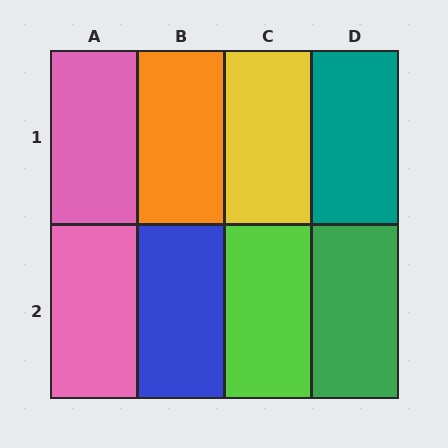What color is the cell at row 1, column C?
Yellow.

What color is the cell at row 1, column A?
Pink.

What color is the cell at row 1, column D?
Teal.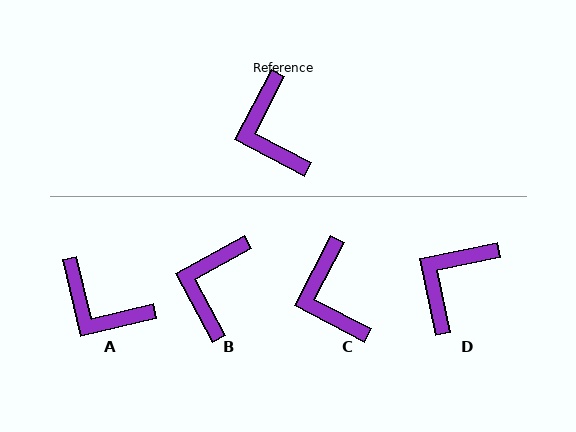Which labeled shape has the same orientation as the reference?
C.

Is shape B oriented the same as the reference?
No, it is off by about 34 degrees.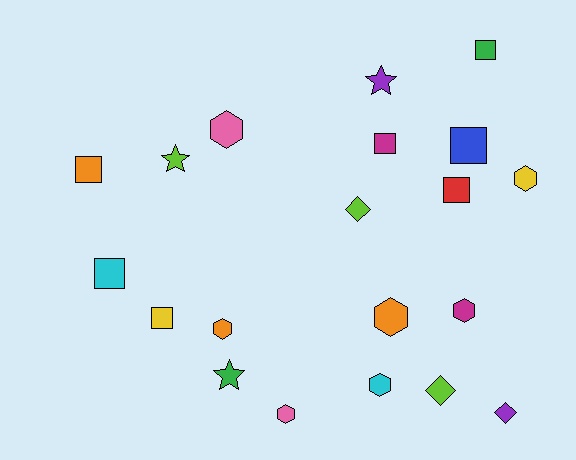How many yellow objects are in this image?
There are 2 yellow objects.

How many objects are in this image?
There are 20 objects.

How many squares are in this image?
There are 7 squares.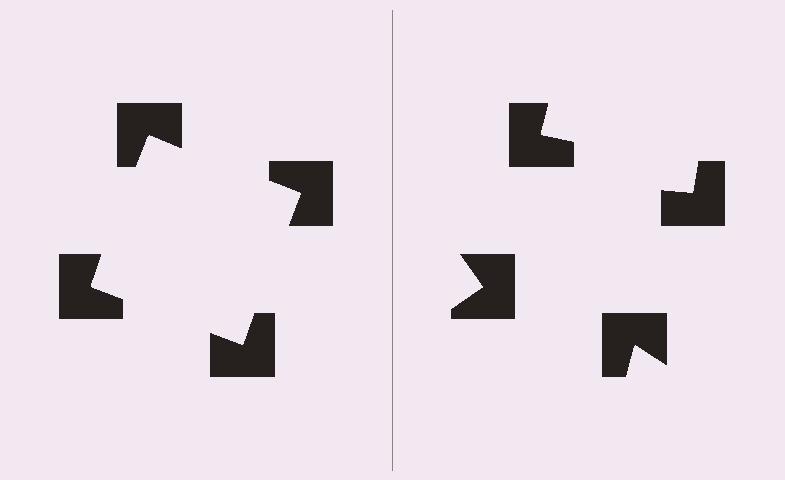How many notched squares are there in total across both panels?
8 — 4 on each side.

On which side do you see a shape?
An illusory square appears on the left side. On the right side the wedge cuts are rotated, so no coherent shape forms.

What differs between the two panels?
The notched squares are positioned identically on both sides; only the wedge orientations differ. On the left they align to a square; on the right they are misaligned.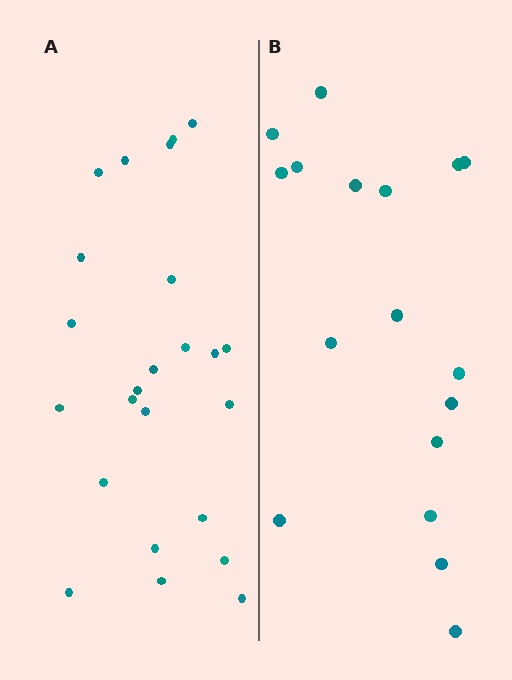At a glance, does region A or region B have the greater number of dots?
Region A (the left region) has more dots.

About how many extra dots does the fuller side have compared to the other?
Region A has roughly 8 or so more dots than region B.